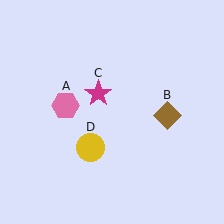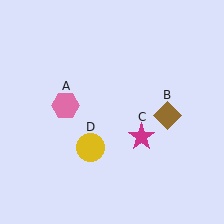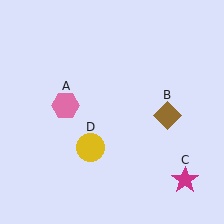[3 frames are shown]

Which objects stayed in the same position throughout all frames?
Pink hexagon (object A) and brown diamond (object B) and yellow circle (object D) remained stationary.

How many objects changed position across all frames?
1 object changed position: magenta star (object C).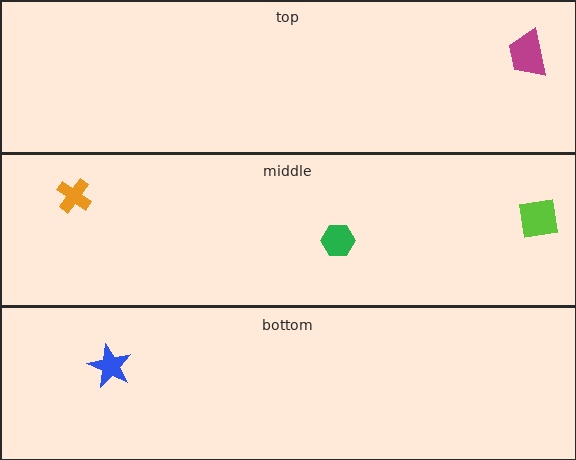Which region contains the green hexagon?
The middle region.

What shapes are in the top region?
The magenta trapezoid.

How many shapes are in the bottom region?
1.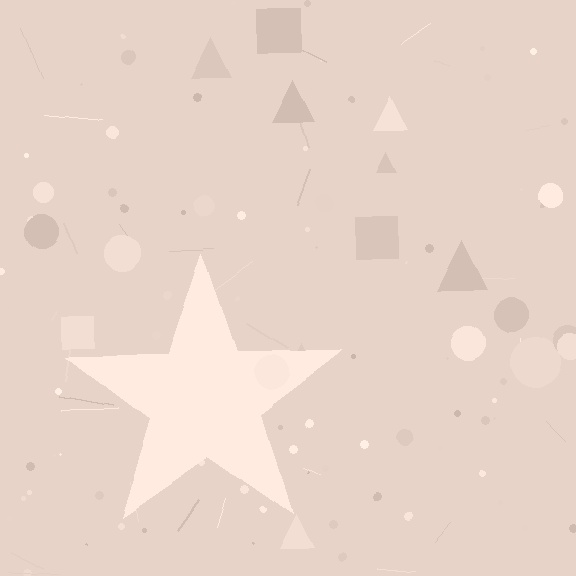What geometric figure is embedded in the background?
A star is embedded in the background.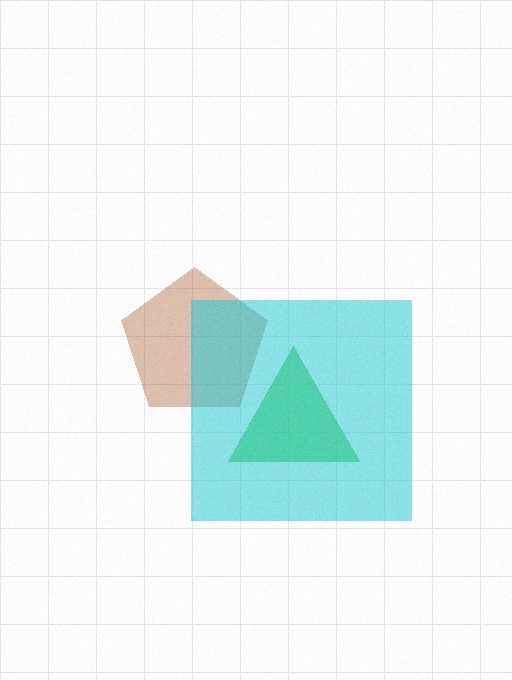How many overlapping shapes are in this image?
There are 3 overlapping shapes in the image.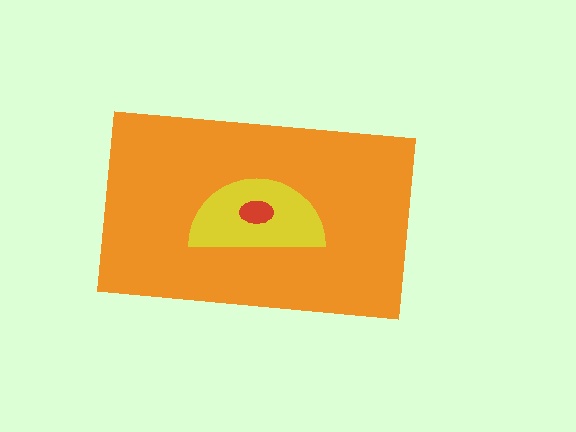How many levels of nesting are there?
3.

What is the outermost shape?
The orange rectangle.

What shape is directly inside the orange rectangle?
The yellow semicircle.